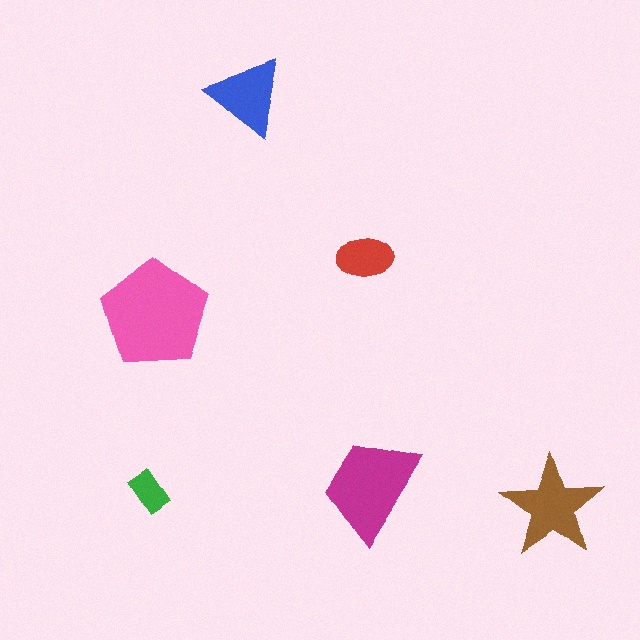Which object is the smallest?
The green rectangle.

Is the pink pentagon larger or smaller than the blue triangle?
Larger.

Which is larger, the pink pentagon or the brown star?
The pink pentagon.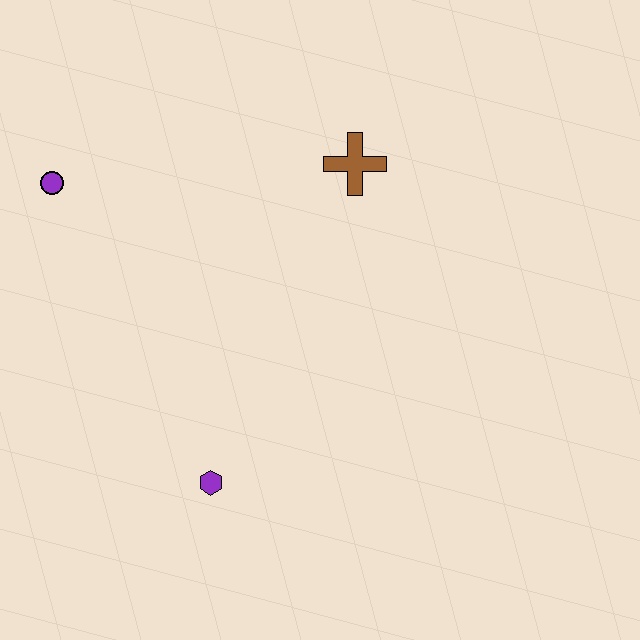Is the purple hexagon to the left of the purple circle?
No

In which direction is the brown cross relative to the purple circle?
The brown cross is to the right of the purple circle.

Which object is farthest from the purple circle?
The purple hexagon is farthest from the purple circle.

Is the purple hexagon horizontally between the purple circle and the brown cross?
Yes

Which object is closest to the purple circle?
The brown cross is closest to the purple circle.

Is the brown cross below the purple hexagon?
No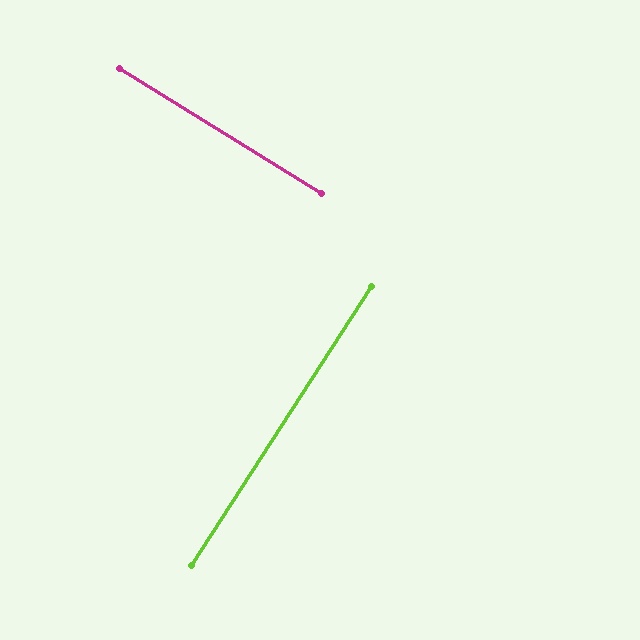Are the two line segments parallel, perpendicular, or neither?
Perpendicular — they meet at approximately 89°.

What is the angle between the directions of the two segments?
Approximately 89 degrees.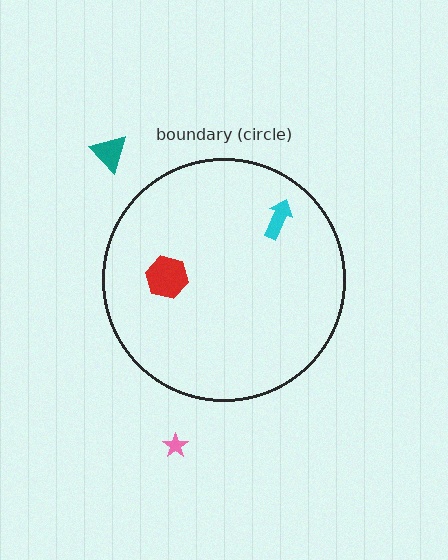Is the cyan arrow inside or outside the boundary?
Inside.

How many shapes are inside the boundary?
2 inside, 2 outside.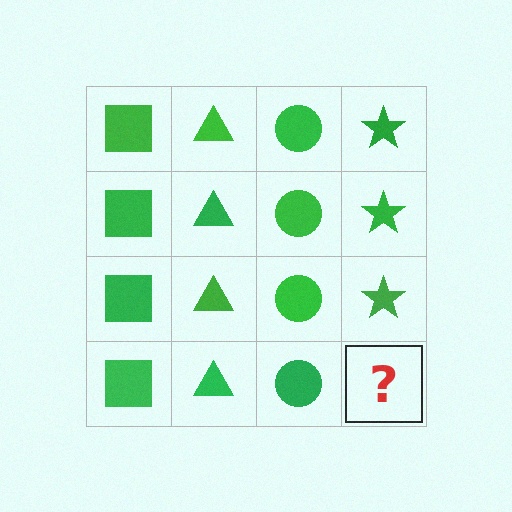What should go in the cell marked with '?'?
The missing cell should contain a green star.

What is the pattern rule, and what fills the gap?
The rule is that each column has a consistent shape. The gap should be filled with a green star.